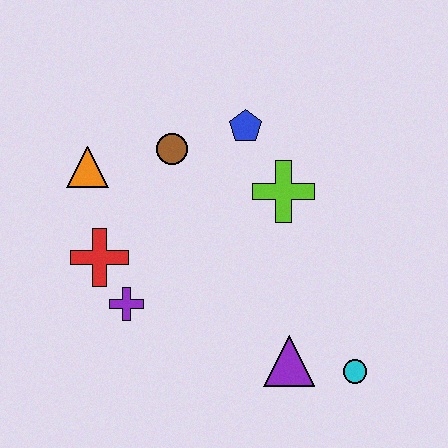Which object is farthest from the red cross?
The cyan circle is farthest from the red cross.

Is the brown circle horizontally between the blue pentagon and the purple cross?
Yes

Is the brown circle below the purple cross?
No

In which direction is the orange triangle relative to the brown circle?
The orange triangle is to the left of the brown circle.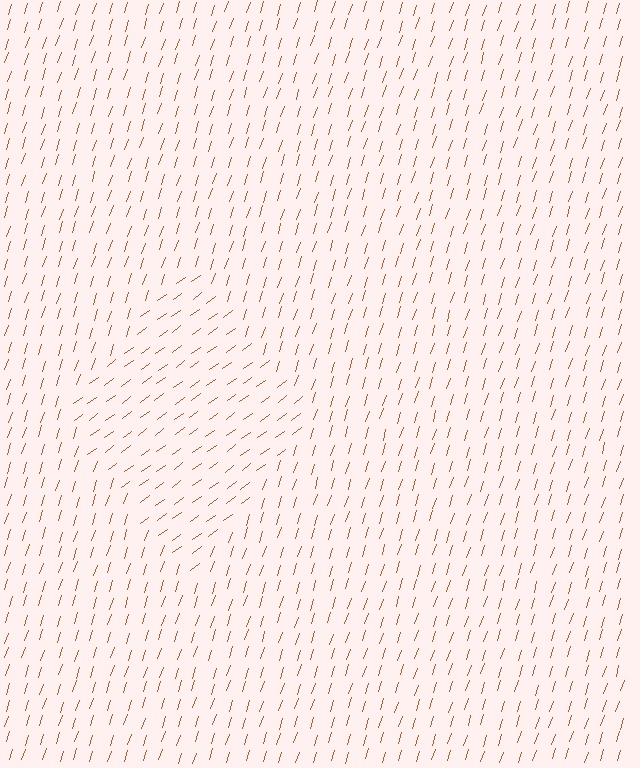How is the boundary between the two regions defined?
The boundary is defined purely by a change in line orientation (approximately 36 degrees difference). All lines are the same color and thickness.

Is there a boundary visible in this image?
Yes, there is a texture boundary formed by a change in line orientation.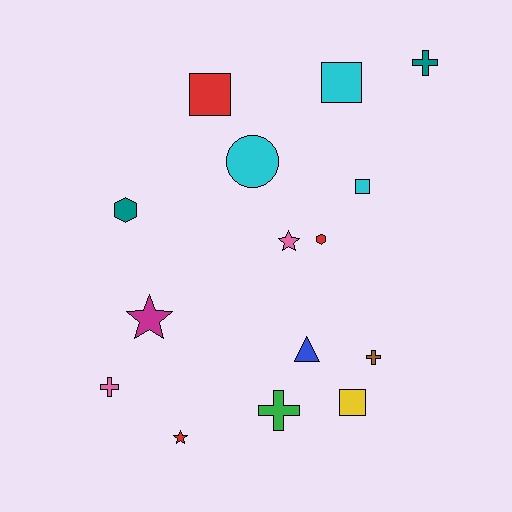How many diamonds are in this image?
There are no diamonds.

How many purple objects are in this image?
There are no purple objects.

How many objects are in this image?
There are 15 objects.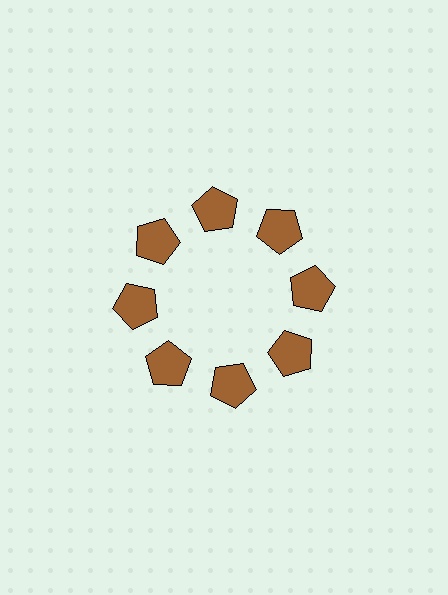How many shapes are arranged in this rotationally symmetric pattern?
There are 8 shapes, arranged in 8 groups of 1.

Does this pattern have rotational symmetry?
Yes, this pattern has 8-fold rotational symmetry. It looks the same after rotating 45 degrees around the center.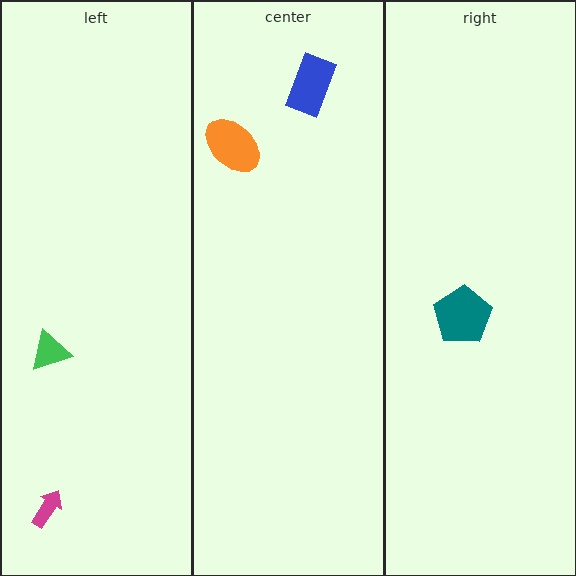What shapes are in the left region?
The magenta arrow, the green triangle.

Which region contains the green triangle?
The left region.